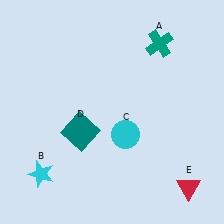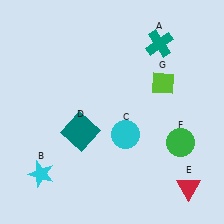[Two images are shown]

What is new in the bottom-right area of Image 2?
A green circle (F) was added in the bottom-right area of Image 2.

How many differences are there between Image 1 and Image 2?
There are 2 differences between the two images.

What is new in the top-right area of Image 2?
A lime diamond (G) was added in the top-right area of Image 2.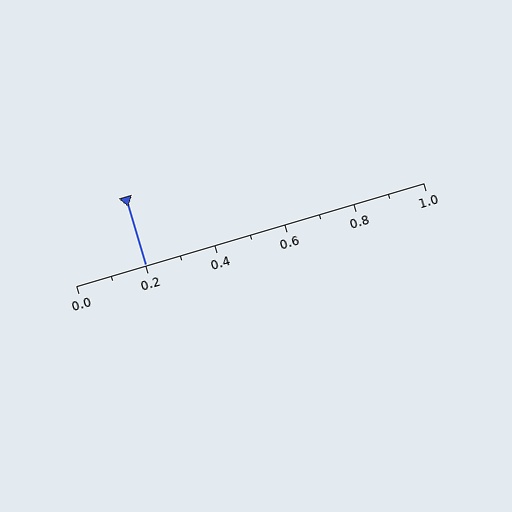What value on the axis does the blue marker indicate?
The marker indicates approximately 0.2.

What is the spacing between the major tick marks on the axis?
The major ticks are spaced 0.2 apart.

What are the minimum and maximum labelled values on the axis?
The axis runs from 0.0 to 1.0.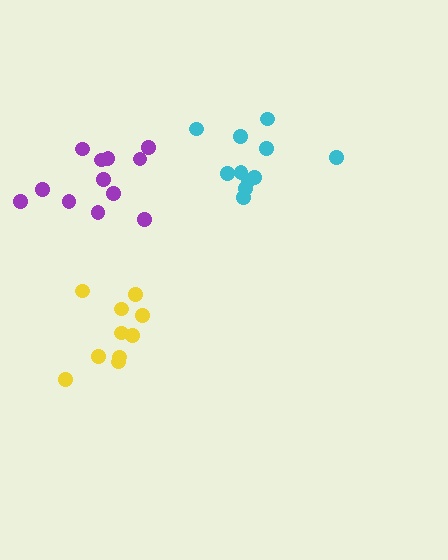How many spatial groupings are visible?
There are 3 spatial groupings.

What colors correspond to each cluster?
The clusters are colored: cyan, purple, yellow.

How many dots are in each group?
Group 1: 11 dots, Group 2: 12 dots, Group 3: 10 dots (33 total).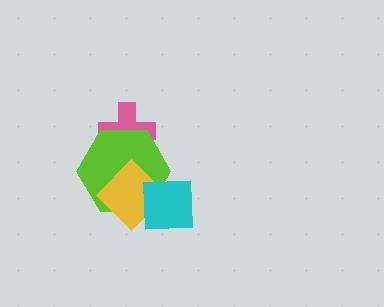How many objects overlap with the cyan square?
2 objects overlap with the cyan square.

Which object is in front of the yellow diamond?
The cyan square is in front of the yellow diamond.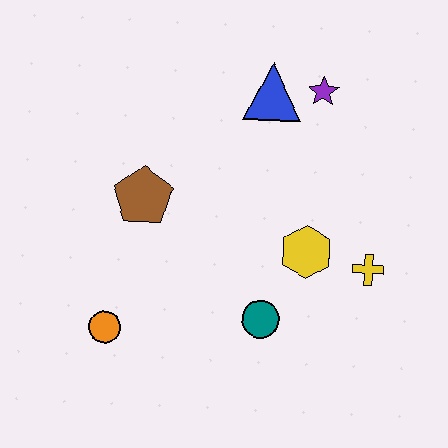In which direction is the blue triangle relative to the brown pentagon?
The blue triangle is to the right of the brown pentagon.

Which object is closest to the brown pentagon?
The orange circle is closest to the brown pentagon.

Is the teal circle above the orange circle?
Yes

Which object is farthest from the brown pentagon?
The yellow cross is farthest from the brown pentagon.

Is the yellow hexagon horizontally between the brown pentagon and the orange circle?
No